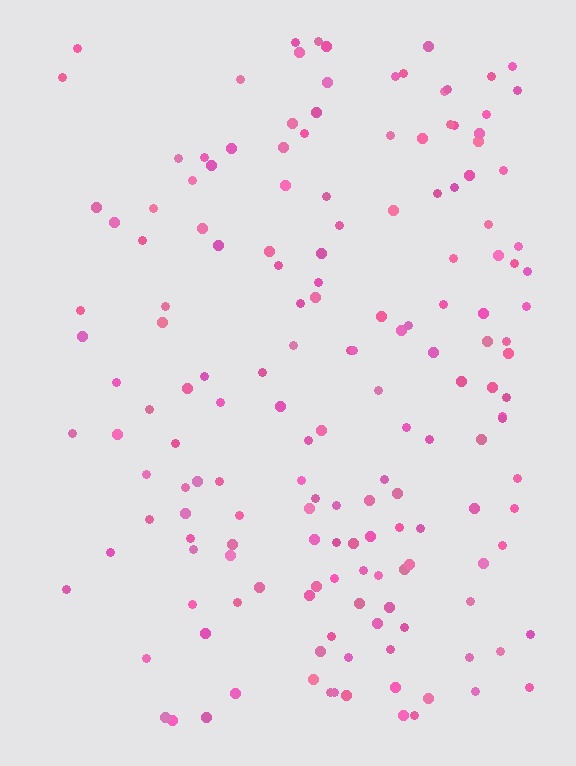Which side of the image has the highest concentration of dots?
The right.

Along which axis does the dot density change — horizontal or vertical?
Horizontal.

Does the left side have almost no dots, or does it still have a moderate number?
Still a moderate number, just noticeably fewer than the right.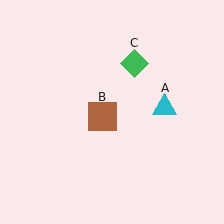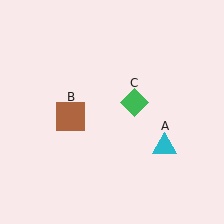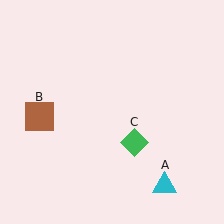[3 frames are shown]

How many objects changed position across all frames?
3 objects changed position: cyan triangle (object A), brown square (object B), green diamond (object C).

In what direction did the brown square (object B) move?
The brown square (object B) moved left.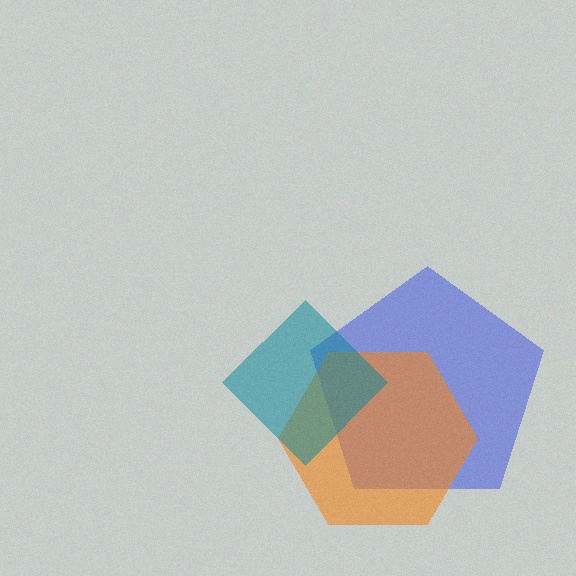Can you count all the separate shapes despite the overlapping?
Yes, there are 3 separate shapes.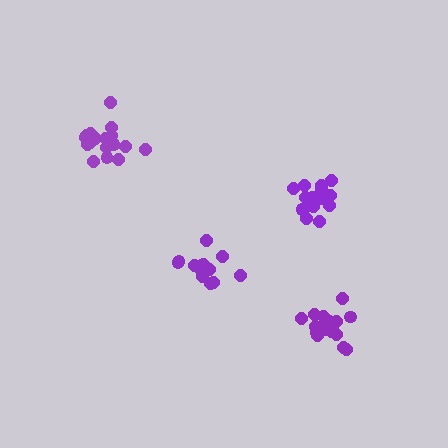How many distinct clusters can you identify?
There are 4 distinct clusters.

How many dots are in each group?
Group 1: 18 dots, Group 2: 14 dots, Group 3: 16 dots, Group 4: 18 dots (66 total).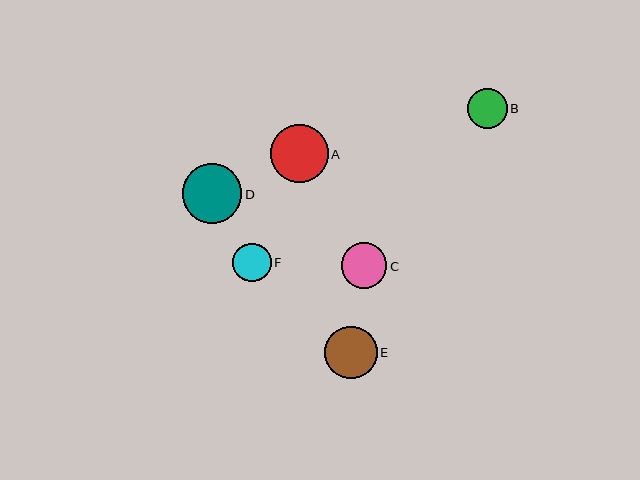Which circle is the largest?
Circle D is the largest with a size of approximately 59 pixels.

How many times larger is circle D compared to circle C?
Circle D is approximately 1.3 times the size of circle C.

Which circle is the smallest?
Circle F is the smallest with a size of approximately 39 pixels.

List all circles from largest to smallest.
From largest to smallest: D, A, E, C, B, F.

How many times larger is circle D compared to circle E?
Circle D is approximately 1.1 times the size of circle E.